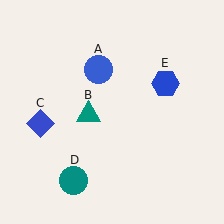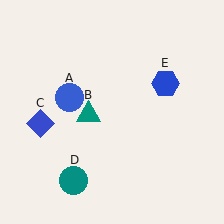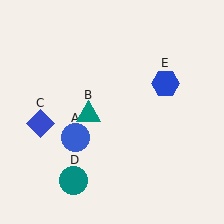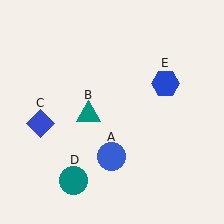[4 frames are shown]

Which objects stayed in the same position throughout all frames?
Teal triangle (object B) and blue diamond (object C) and teal circle (object D) and blue hexagon (object E) remained stationary.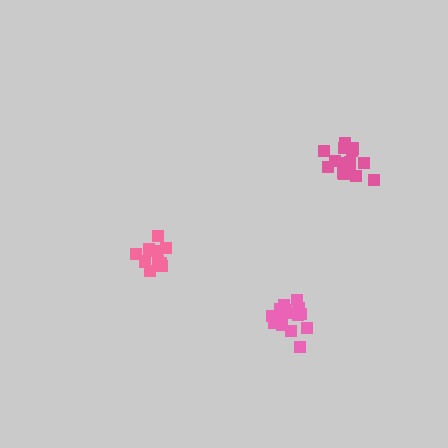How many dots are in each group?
Group 1: 15 dots, Group 2: 10 dots, Group 3: 16 dots (41 total).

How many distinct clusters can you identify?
There are 3 distinct clusters.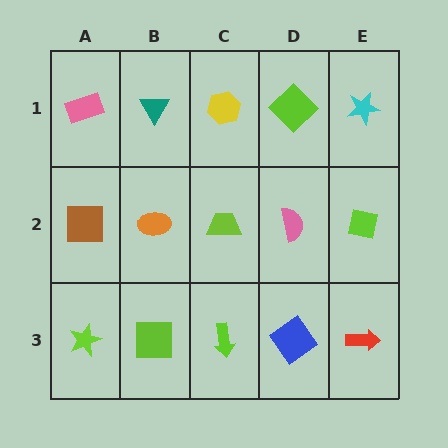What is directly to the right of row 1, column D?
A cyan star.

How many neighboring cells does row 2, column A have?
3.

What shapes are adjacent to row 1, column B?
An orange ellipse (row 2, column B), a pink rectangle (row 1, column A), a yellow hexagon (row 1, column C).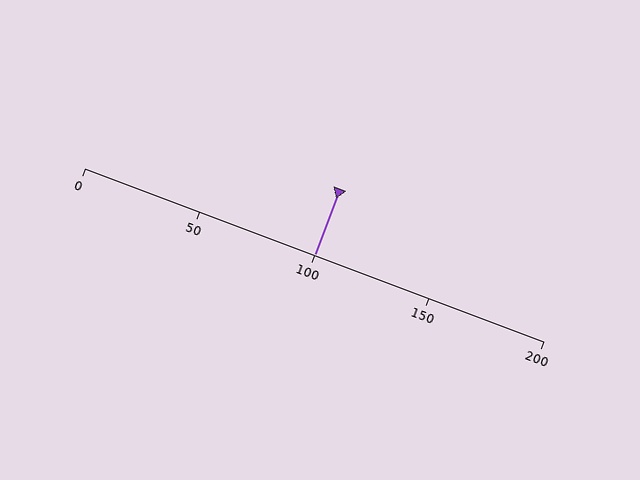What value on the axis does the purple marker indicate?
The marker indicates approximately 100.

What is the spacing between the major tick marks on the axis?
The major ticks are spaced 50 apart.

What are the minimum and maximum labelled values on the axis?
The axis runs from 0 to 200.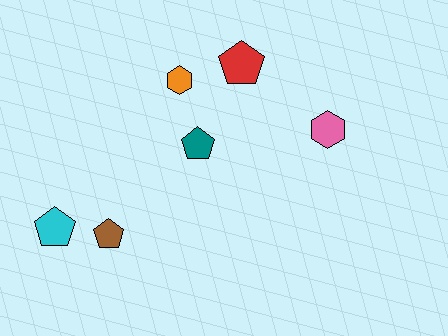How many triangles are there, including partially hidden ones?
There are no triangles.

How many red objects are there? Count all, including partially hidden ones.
There is 1 red object.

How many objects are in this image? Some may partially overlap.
There are 6 objects.